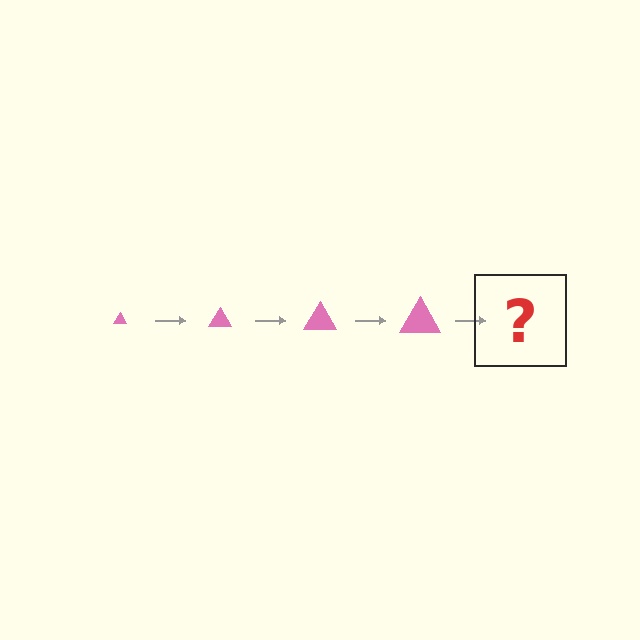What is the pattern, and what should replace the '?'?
The pattern is that the triangle gets progressively larger each step. The '?' should be a pink triangle, larger than the previous one.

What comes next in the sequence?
The next element should be a pink triangle, larger than the previous one.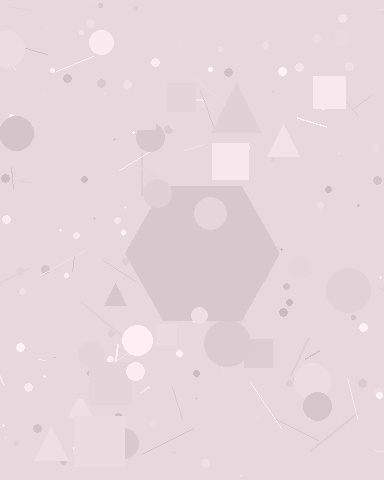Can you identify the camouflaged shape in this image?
The camouflaged shape is a hexagon.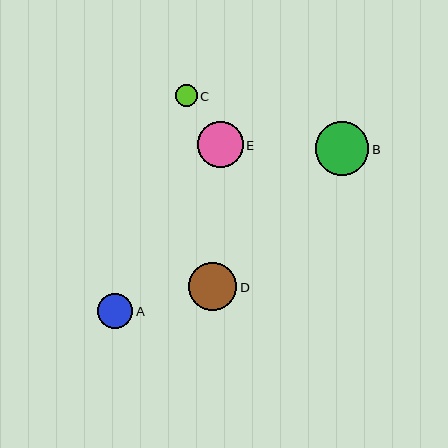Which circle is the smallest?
Circle C is the smallest with a size of approximately 21 pixels.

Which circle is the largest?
Circle B is the largest with a size of approximately 54 pixels.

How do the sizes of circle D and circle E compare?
Circle D and circle E are approximately the same size.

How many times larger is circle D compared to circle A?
Circle D is approximately 1.4 times the size of circle A.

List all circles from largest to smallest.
From largest to smallest: B, D, E, A, C.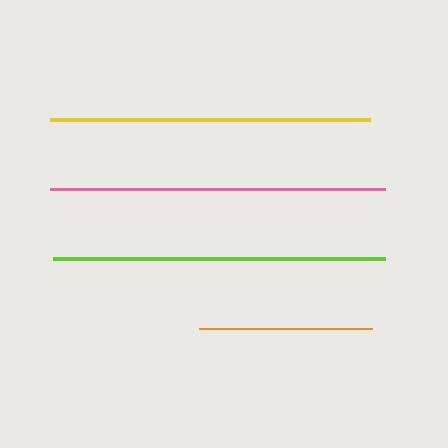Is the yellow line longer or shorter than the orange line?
The yellow line is longer than the orange line.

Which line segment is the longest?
The pink line is the longest at approximately 336 pixels.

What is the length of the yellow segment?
The yellow segment is approximately 320 pixels long.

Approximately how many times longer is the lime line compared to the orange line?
The lime line is approximately 1.9 times the length of the orange line.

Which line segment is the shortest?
The orange line is the shortest at approximately 174 pixels.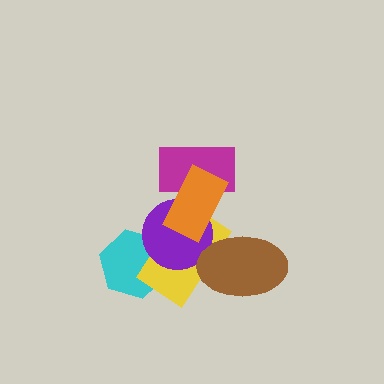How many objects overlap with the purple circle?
4 objects overlap with the purple circle.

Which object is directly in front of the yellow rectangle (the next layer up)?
The purple circle is directly in front of the yellow rectangle.